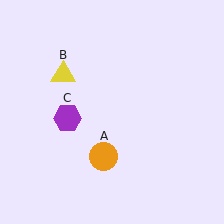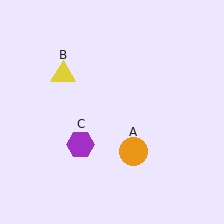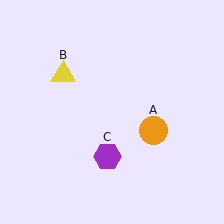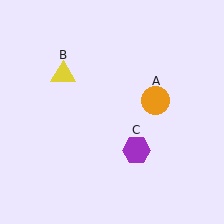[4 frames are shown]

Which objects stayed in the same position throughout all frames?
Yellow triangle (object B) remained stationary.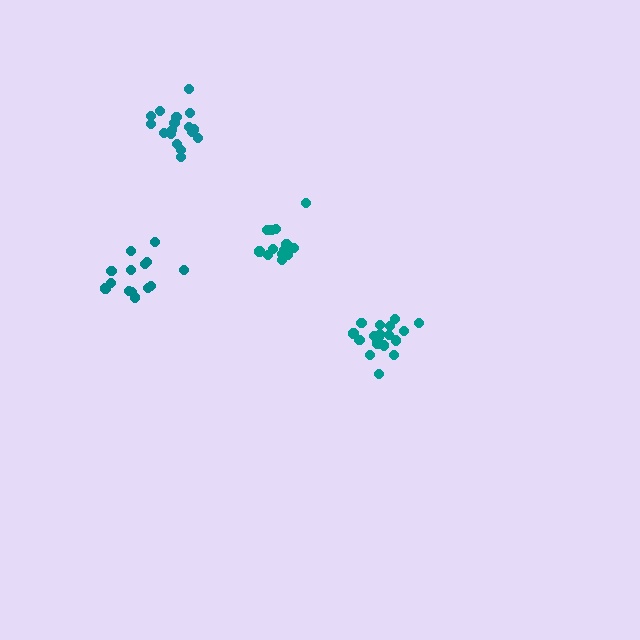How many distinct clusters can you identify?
There are 4 distinct clusters.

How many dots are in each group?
Group 1: 18 dots, Group 2: 13 dots, Group 3: 18 dots, Group 4: 14 dots (63 total).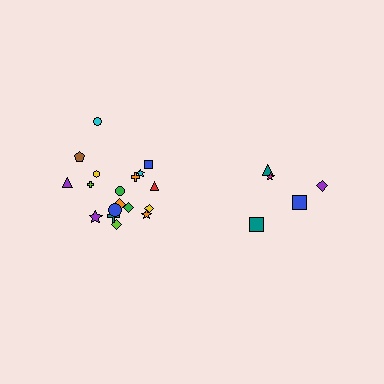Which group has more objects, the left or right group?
The left group.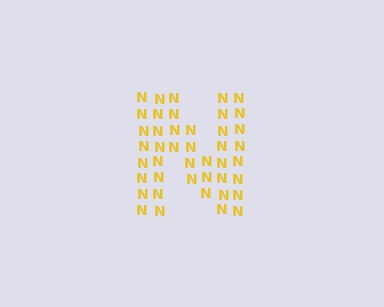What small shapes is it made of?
It is made of small letter N's.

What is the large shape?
The large shape is the letter N.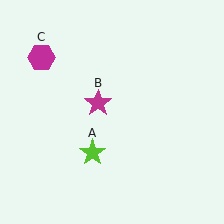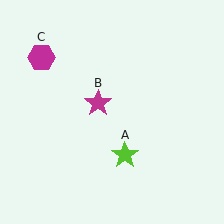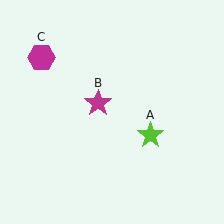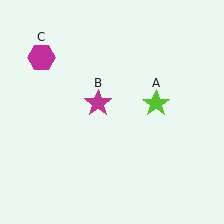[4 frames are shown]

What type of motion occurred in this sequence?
The lime star (object A) rotated counterclockwise around the center of the scene.